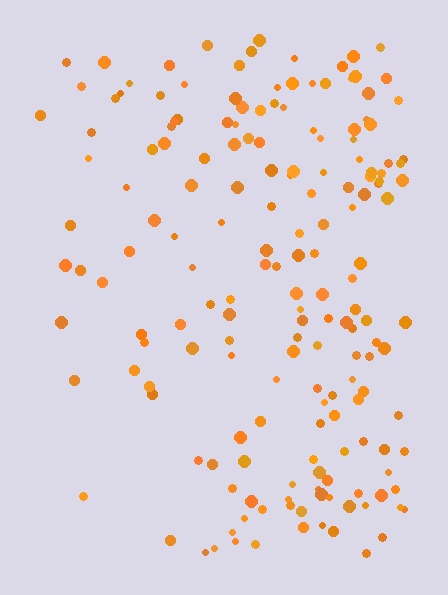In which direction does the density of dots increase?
From left to right, with the right side densest.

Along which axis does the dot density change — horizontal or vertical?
Horizontal.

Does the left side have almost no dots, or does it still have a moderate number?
Still a moderate number, just noticeably fewer than the right.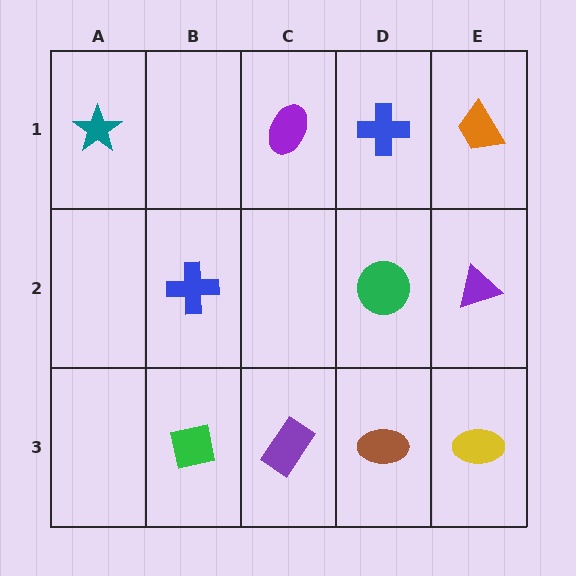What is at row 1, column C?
A purple ellipse.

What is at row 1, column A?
A teal star.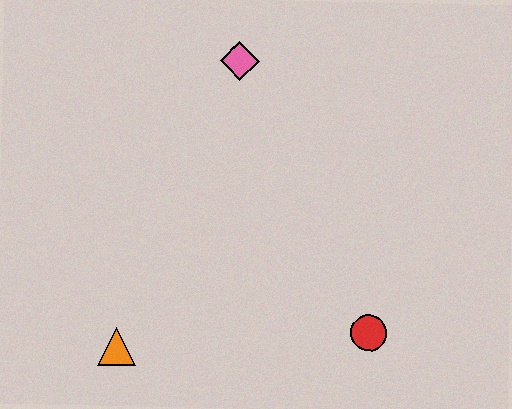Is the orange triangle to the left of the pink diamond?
Yes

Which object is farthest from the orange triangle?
The pink diamond is farthest from the orange triangle.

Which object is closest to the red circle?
The orange triangle is closest to the red circle.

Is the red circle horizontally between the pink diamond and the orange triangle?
No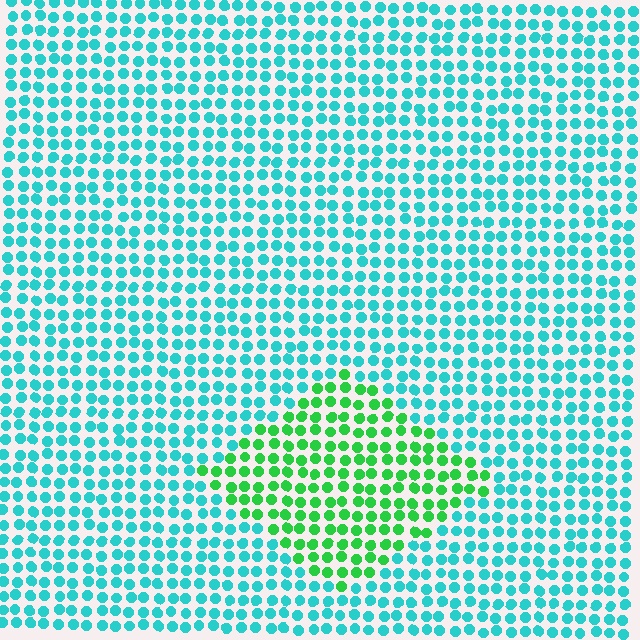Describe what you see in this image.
The image is filled with small cyan elements in a uniform arrangement. A diamond-shaped region is visible where the elements are tinted to a slightly different hue, forming a subtle color boundary.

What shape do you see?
I see a diamond.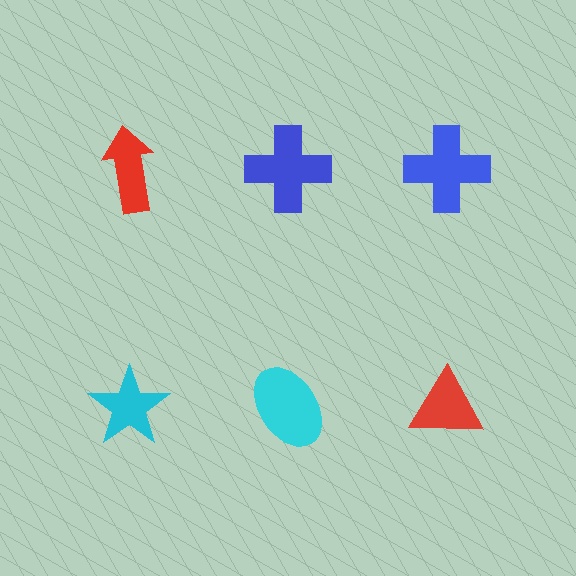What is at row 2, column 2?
A cyan ellipse.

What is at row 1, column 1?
A red arrow.